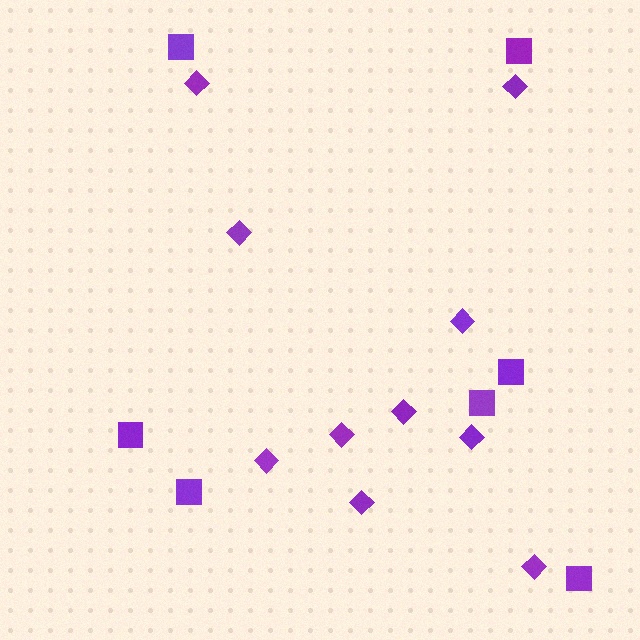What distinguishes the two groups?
There are 2 groups: one group of squares (7) and one group of diamonds (10).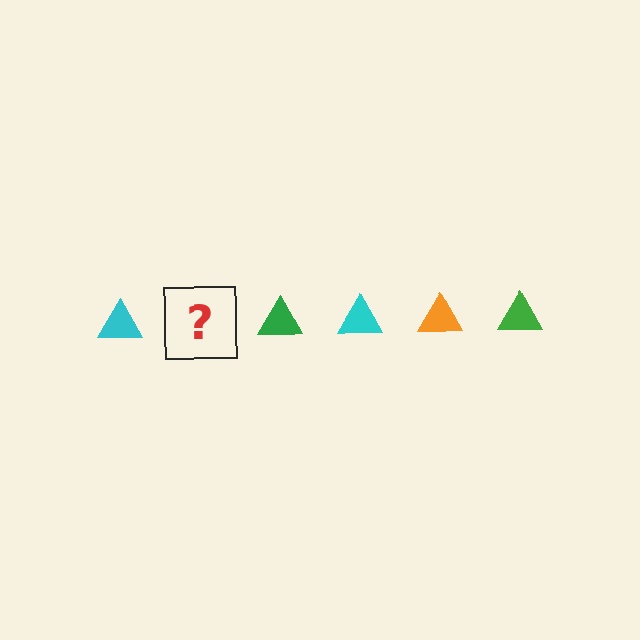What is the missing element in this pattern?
The missing element is an orange triangle.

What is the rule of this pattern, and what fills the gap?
The rule is that the pattern cycles through cyan, orange, green triangles. The gap should be filled with an orange triangle.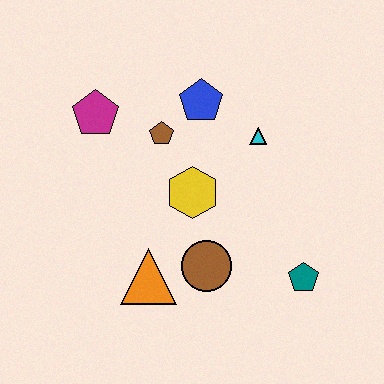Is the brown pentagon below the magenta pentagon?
Yes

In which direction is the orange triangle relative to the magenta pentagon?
The orange triangle is below the magenta pentagon.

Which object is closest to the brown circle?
The orange triangle is closest to the brown circle.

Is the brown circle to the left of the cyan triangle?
Yes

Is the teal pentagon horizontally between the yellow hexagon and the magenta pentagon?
No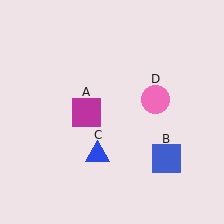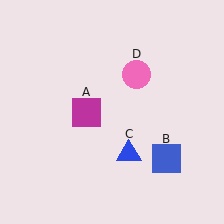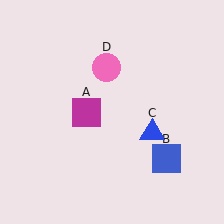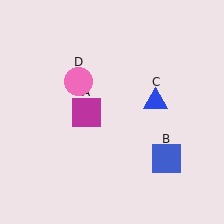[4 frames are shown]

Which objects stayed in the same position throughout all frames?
Magenta square (object A) and blue square (object B) remained stationary.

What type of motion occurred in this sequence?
The blue triangle (object C), pink circle (object D) rotated counterclockwise around the center of the scene.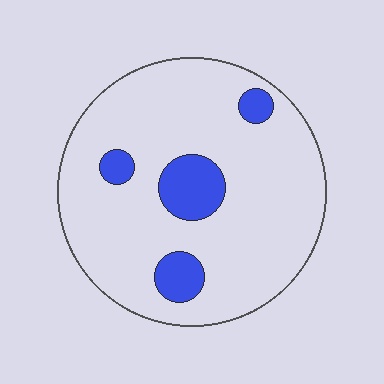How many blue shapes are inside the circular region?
4.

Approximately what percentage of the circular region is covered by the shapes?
Approximately 15%.